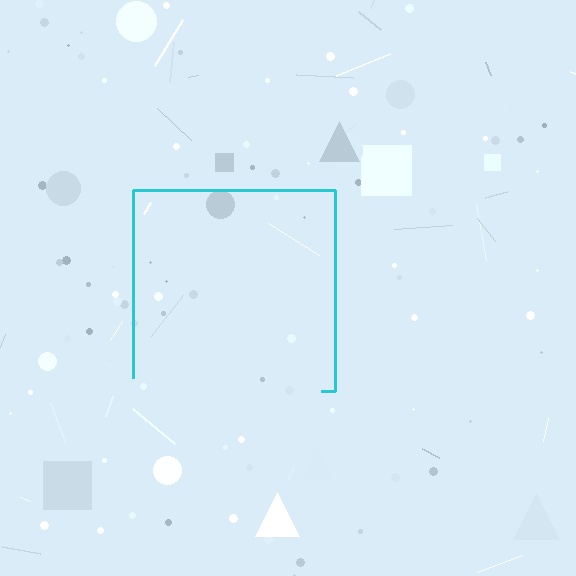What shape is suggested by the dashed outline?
The dashed outline suggests a square.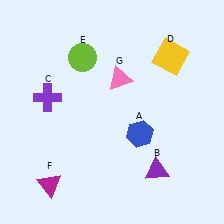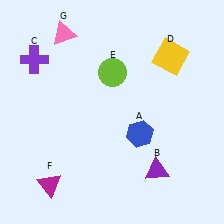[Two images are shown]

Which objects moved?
The objects that moved are: the purple cross (C), the lime circle (E), the pink triangle (G).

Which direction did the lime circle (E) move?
The lime circle (E) moved right.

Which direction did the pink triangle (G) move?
The pink triangle (G) moved left.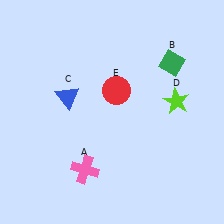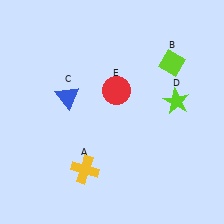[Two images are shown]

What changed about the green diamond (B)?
In Image 1, B is green. In Image 2, it changed to lime.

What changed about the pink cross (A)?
In Image 1, A is pink. In Image 2, it changed to yellow.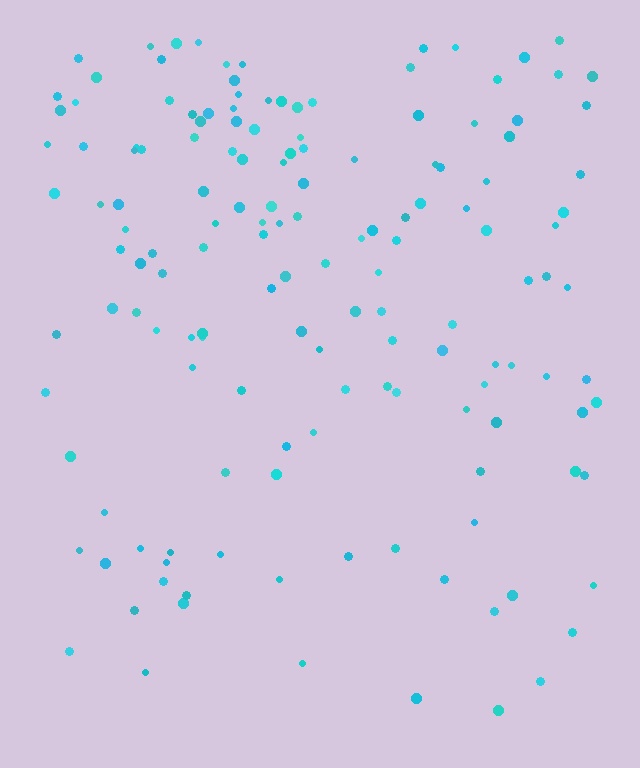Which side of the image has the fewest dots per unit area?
The bottom.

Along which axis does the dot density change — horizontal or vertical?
Vertical.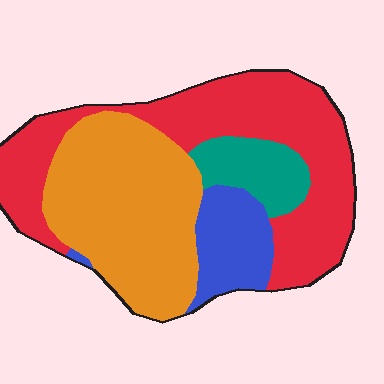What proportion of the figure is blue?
Blue takes up about one eighth (1/8) of the figure.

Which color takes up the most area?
Red, at roughly 40%.